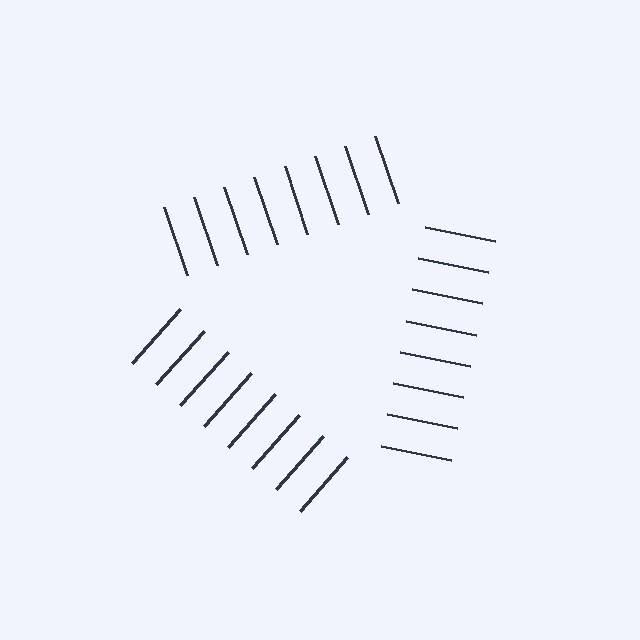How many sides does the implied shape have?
3 sides — the line-ends trace a triangle.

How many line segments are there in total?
24 — 8 along each of the 3 edges.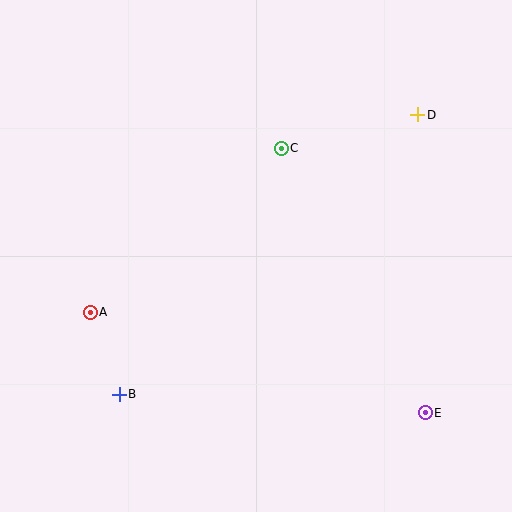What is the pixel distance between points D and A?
The distance between D and A is 382 pixels.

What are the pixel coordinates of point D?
Point D is at (418, 115).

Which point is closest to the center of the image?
Point C at (281, 148) is closest to the center.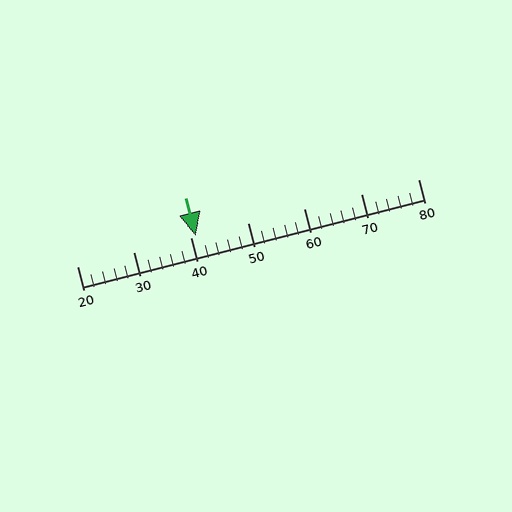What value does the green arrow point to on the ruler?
The green arrow points to approximately 41.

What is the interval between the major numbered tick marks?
The major tick marks are spaced 10 units apart.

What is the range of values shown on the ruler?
The ruler shows values from 20 to 80.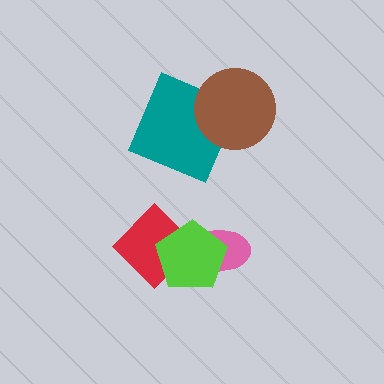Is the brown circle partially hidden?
No, no other shape covers it.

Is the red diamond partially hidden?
Yes, it is partially covered by another shape.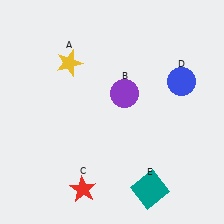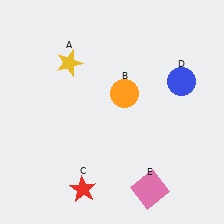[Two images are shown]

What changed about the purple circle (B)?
In Image 1, B is purple. In Image 2, it changed to orange.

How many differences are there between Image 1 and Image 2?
There are 2 differences between the two images.